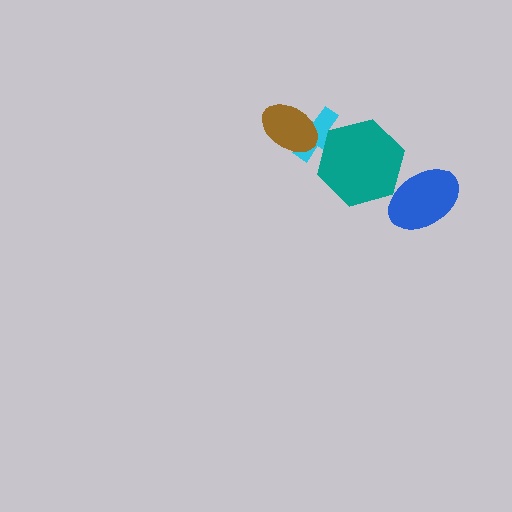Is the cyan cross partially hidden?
Yes, it is partially covered by another shape.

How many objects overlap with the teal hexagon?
2 objects overlap with the teal hexagon.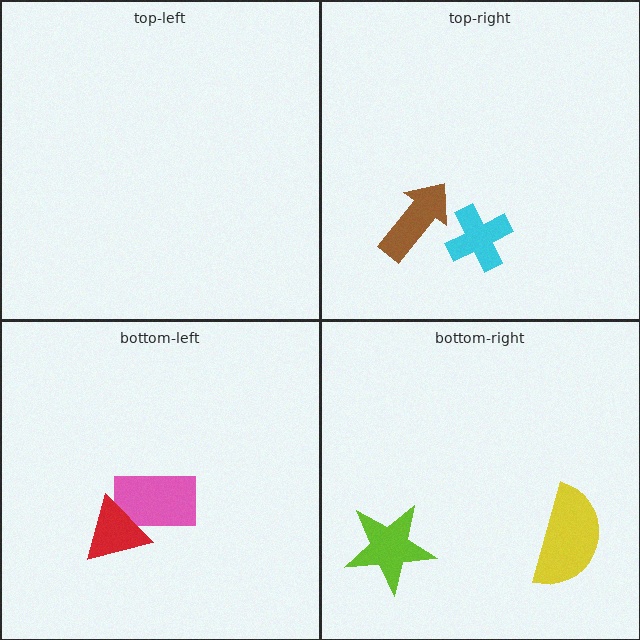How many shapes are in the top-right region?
2.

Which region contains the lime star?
The bottom-right region.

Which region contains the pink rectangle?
The bottom-left region.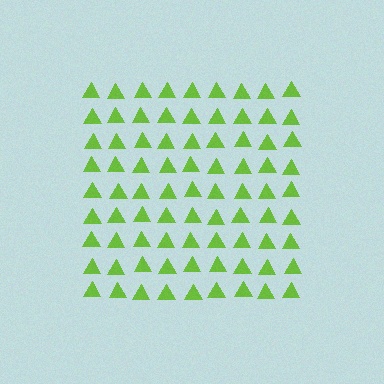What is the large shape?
The large shape is a square.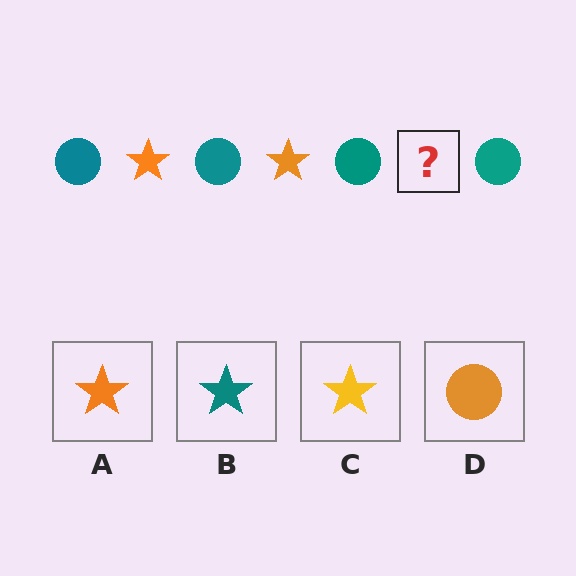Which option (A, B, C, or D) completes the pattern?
A.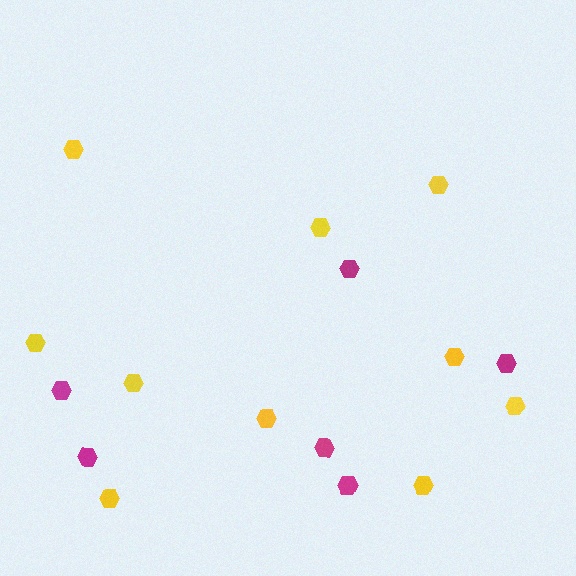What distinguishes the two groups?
There are 2 groups: one group of yellow hexagons (10) and one group of magenta hexagons (6).